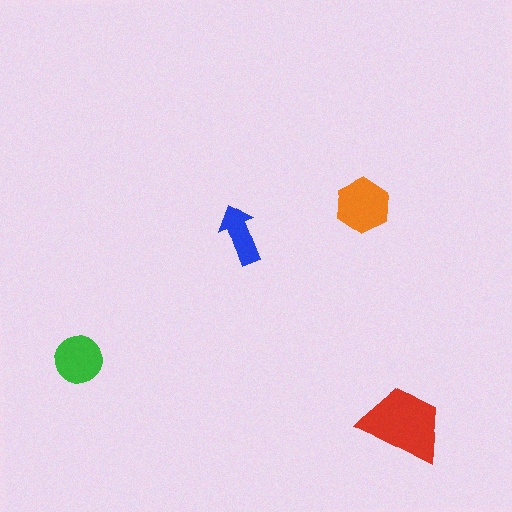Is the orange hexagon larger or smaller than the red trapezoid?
Smaller.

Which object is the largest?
The red trapezoid.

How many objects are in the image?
There are 4 objects in the image.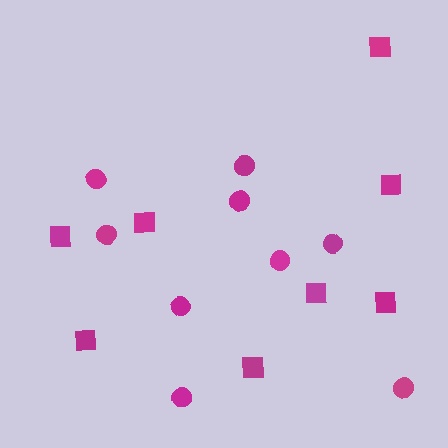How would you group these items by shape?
There are 2 groups: one group of circles (9) and one group of squares (8).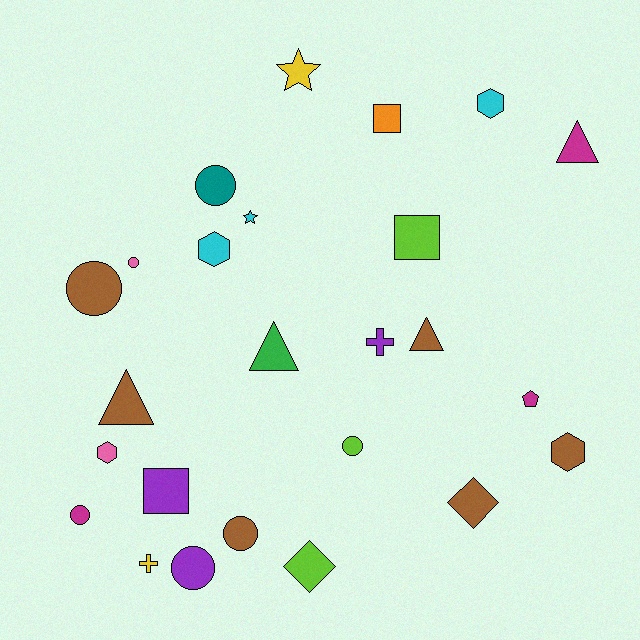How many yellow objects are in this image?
There are 2 yellow objects.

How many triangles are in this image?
There are 4 triangles.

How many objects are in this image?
There are 25 objects.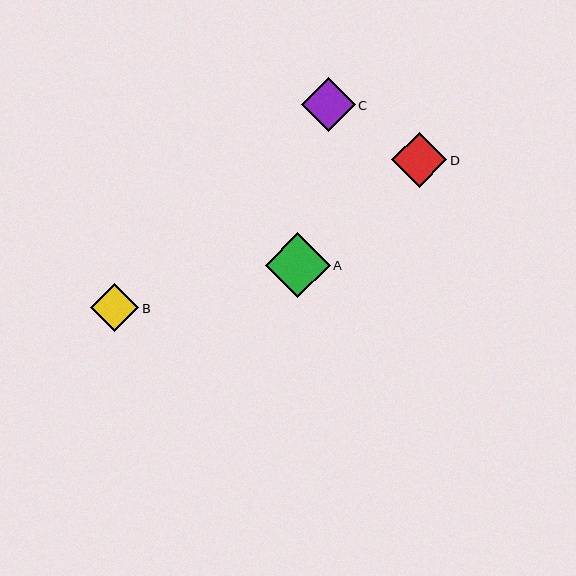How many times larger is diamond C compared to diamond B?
Diamond C is approximately 1.1 times the size of diamond B.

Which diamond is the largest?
Diamond A is the largest with a size of approximately 65 pixels.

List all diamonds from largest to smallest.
From largest to smallest: A, D, C, B.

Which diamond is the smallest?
Diamond B is the smallest with a size of approximately 48 pixels.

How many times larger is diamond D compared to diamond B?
Diamond D is approximately 1.1 times the size of diamond B.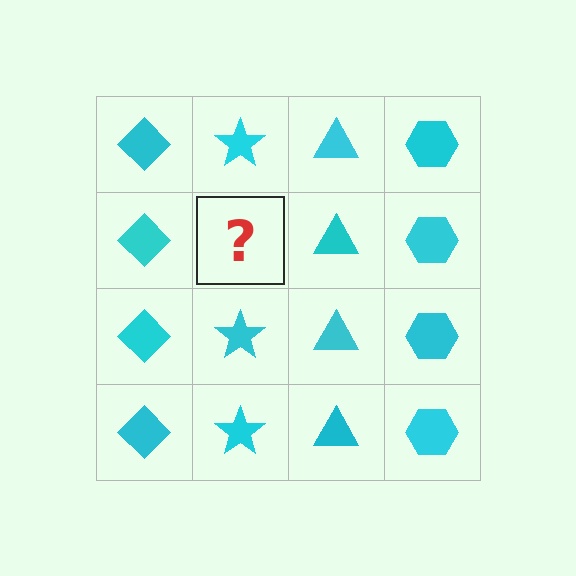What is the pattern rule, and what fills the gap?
The rule is that each column has a consistent shape. The gap should be filled with a cyan star.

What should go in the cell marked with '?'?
The missing cell should contain a cyan star.